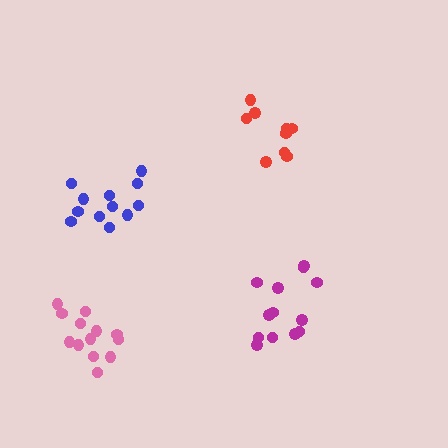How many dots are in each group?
Group 1: 13 dots, Group 2: 12 dots, Group 3: 9 dots, Group 4: 13 dots (47 total).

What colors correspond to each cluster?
The clusters are colored: magenta, blue, red, pink.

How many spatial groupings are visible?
There are 4 spatial groupings.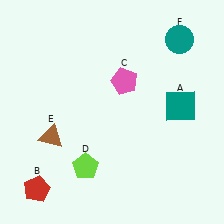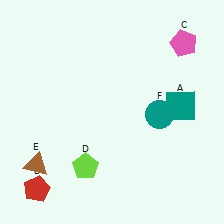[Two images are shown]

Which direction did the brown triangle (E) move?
The brown triangle (E) moved down.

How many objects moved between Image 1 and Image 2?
3 objects moved between the two images.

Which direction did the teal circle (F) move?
The teal circle (F) moved down.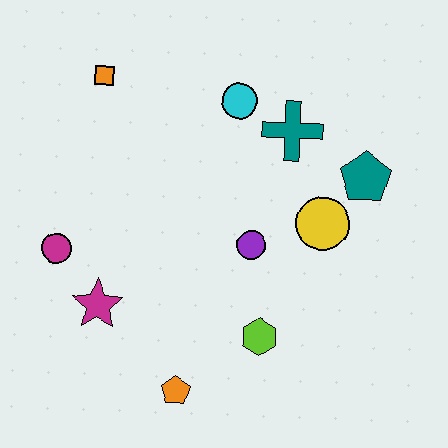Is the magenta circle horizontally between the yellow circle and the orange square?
No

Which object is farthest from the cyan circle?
The orange pentagon is farthest from the cyan circle.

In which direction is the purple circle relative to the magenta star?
The purple circle is to the right of the magenta star.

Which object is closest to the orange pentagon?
The lime hexagon is closest to the orange pentagon.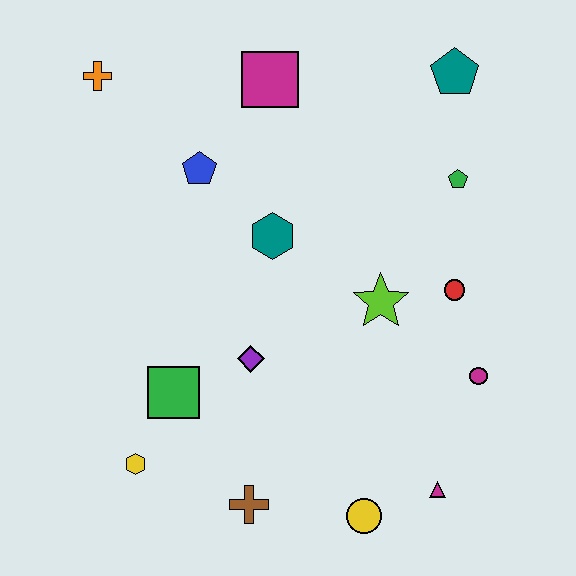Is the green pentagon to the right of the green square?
Yes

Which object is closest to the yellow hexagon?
The green square is closest to the yellow hexagon.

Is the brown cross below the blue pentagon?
Yes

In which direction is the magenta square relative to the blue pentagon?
The magenta square is above the blue pentagon.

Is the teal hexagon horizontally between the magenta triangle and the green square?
Yes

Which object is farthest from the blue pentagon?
The magenta triangle is farthest from the blue pentagon.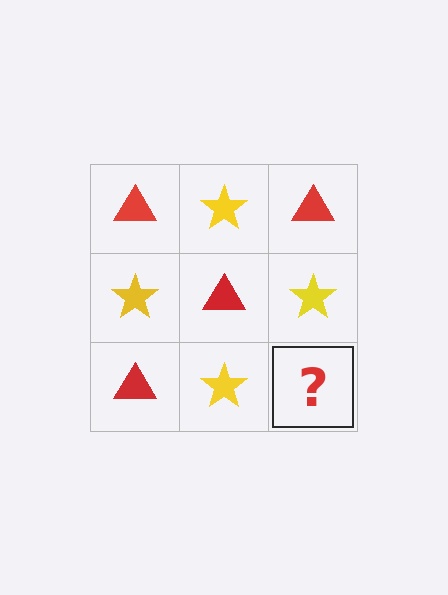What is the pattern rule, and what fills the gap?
The rule is that it alternates red triangle and yellow star in a checkerboard pattern. The gap should be filled with a red triangle.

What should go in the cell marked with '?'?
The missing cell should contain a red triangle.